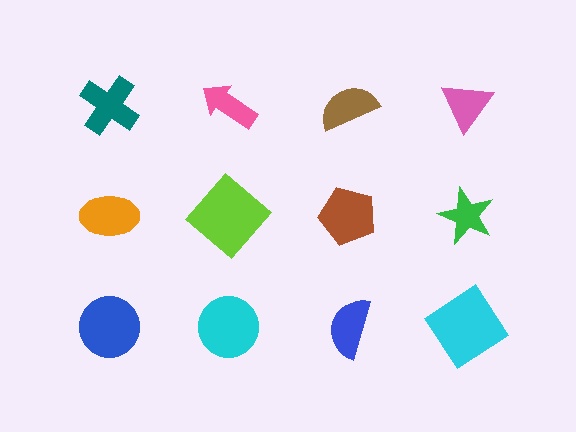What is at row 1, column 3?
A brown semicircle.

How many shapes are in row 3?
4 shapes.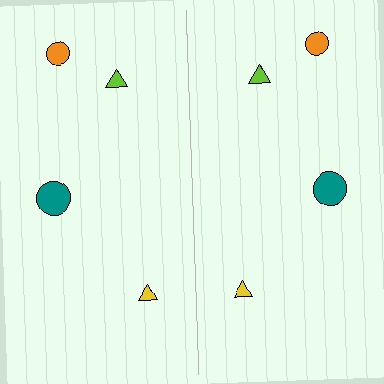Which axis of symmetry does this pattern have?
The pattern has a vertical axis of symmetry running through the center of the image.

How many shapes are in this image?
There are 8 shapes in this image.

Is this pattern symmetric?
Yes, this pattern has bilateral (reflection) symmetry.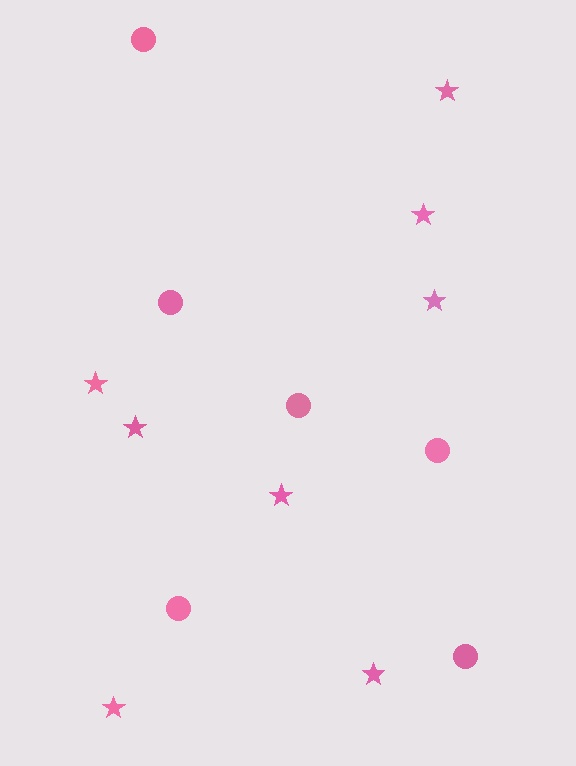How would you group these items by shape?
There are 2 groups: one group of circles (6) and one group of stars (8).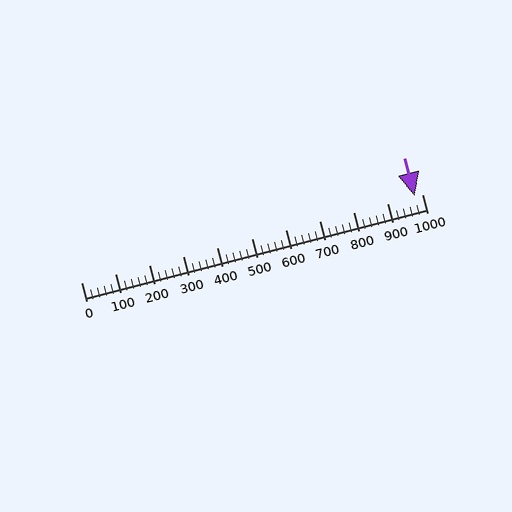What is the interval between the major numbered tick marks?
The major tick marks are spaced 100 units apart.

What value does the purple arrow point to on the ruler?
The purple arrow points to approximately 980.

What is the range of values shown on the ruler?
The ruler shows values from 0 to 1000.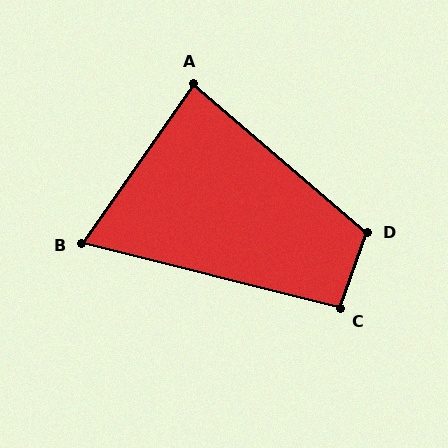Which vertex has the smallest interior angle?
B, at approximately 69 degrees.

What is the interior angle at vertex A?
Approximately 85 degrees (acute).